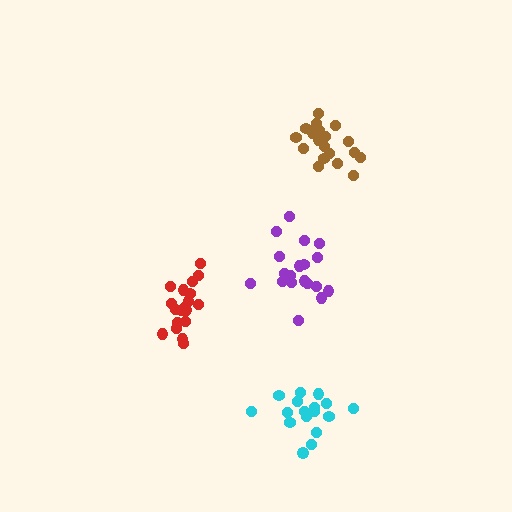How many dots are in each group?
Group 1: 17 dots, Group 2: 19 dots, Group 3: 19 dots, Group 4: 19 dots (74 total).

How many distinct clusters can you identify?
There are 4 distinct clusters.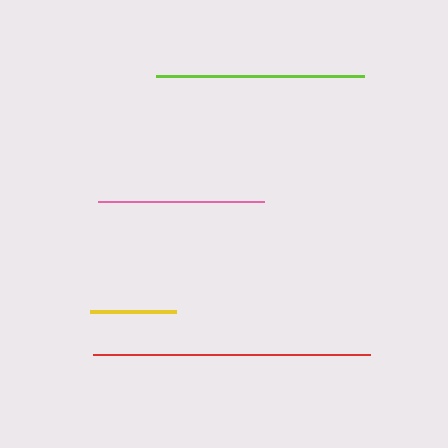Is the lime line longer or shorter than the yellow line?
The lime line is longer than the yellow line.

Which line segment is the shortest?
The yellow line is the shortest at approximately 87 pixels.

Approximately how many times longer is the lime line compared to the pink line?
The lime line is approximately 1.2 times the length of the pink line.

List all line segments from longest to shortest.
From longest to shortest: red, lime, pink, yellow.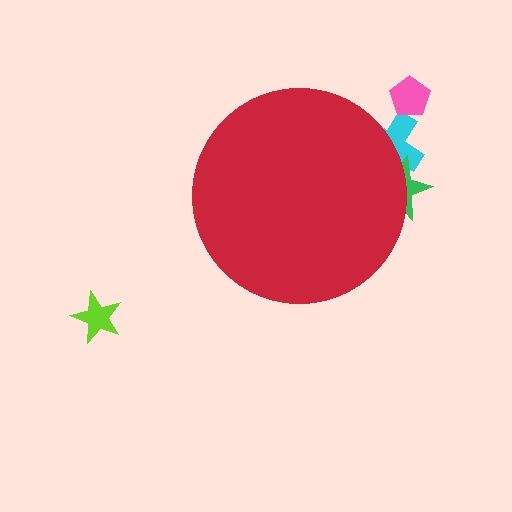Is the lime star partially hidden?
No, the lime star is fully visible.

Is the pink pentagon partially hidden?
No, the pink pentagon is fully visible.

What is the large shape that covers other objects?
A red circle.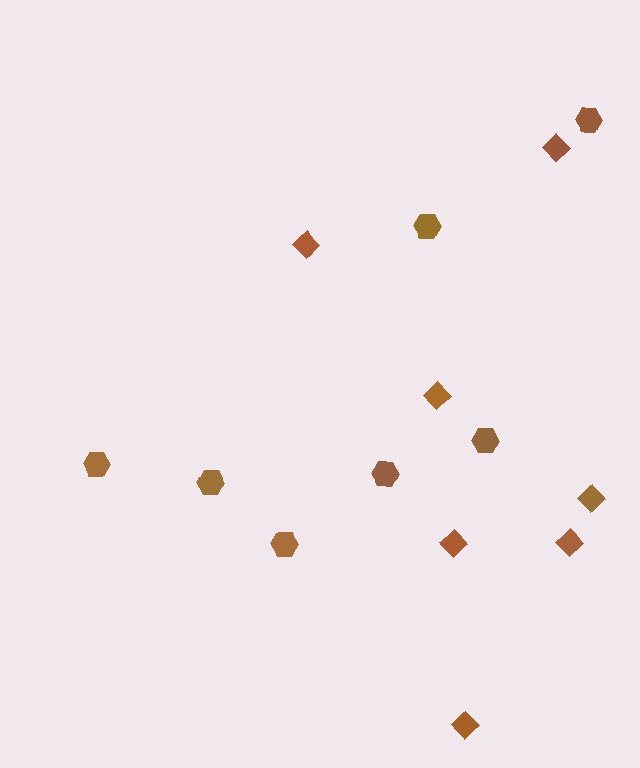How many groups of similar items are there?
There are 2 groups: one group of hexagons (7) and one group of diamonds (7).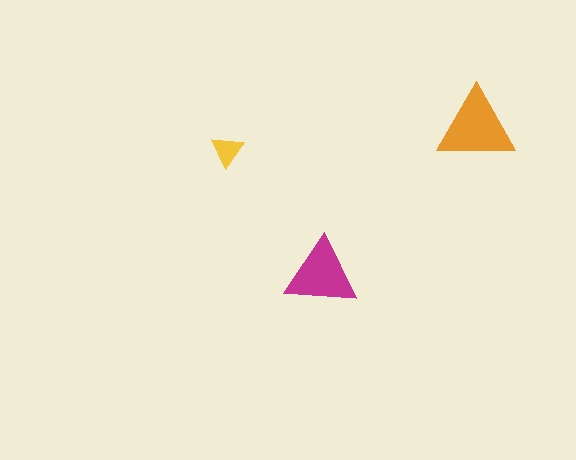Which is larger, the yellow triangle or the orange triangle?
The orange one.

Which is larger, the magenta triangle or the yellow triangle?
The magenta one.